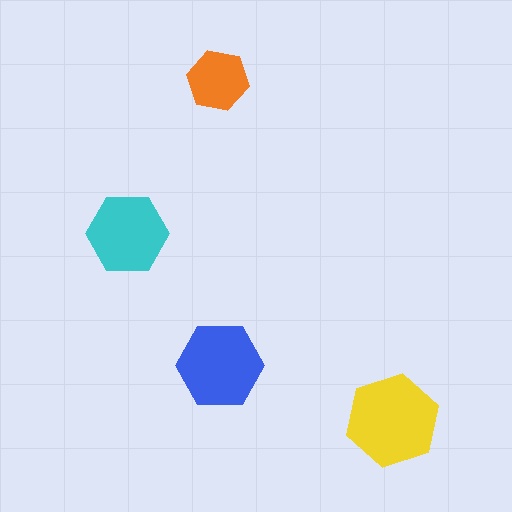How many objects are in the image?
There are 4 objects in the image.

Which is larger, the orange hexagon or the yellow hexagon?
The yellow one.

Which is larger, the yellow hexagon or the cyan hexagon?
The yellow one.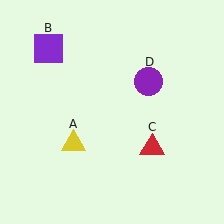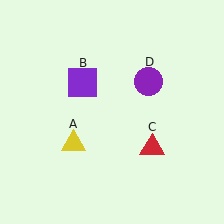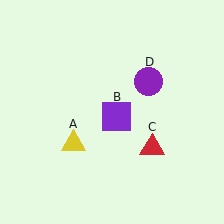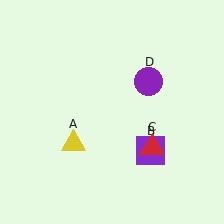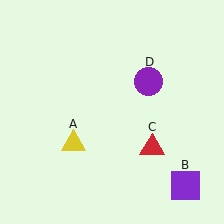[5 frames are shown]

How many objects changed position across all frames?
1 object changed position: purple square (object B).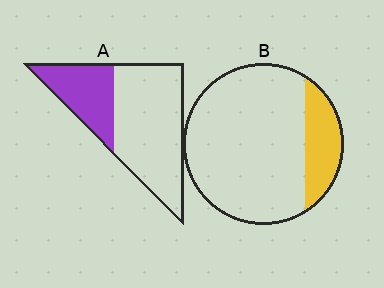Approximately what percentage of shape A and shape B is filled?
A is approximately 30% and B is approximately 20%.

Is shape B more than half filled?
No.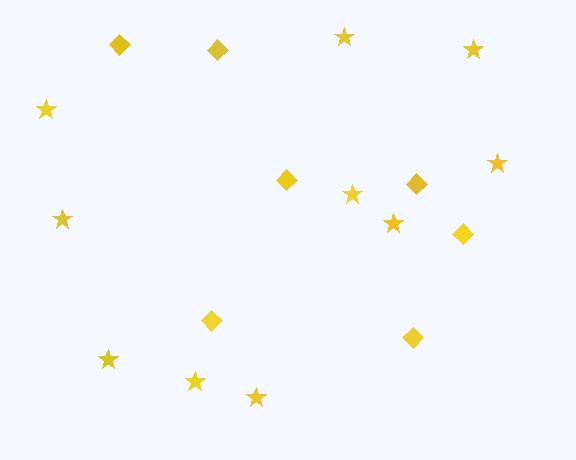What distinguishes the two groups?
There are 2 groups: one group of stars (10) and one group of diamonds (7).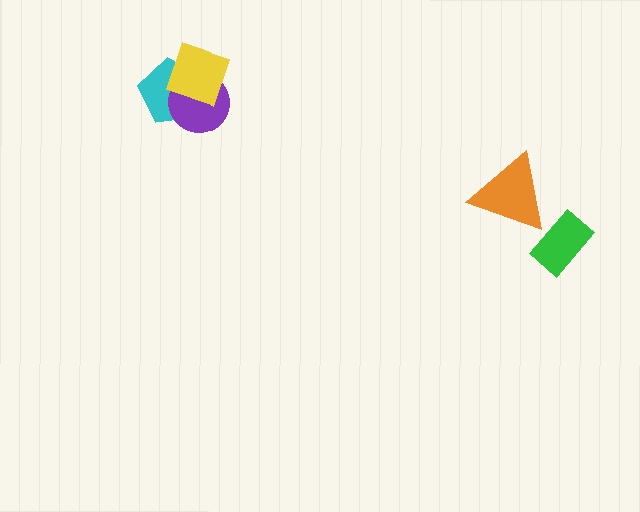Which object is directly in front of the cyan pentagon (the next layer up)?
The purple circle is directly in front of the cyan pentagon.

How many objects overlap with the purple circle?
2 objects overlap with the purple circle.